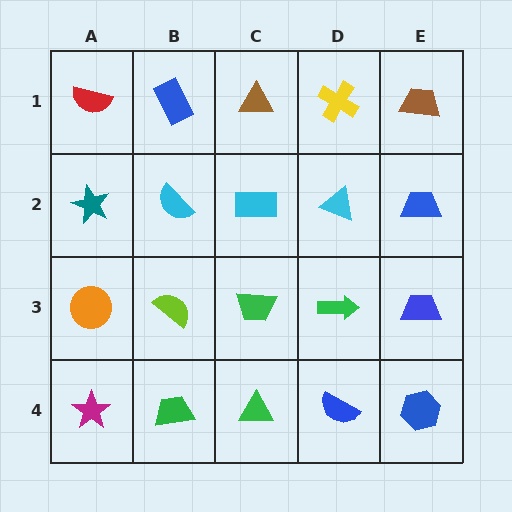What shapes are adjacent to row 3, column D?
A cyan triangle (row 2, column D), a blue semicircle (row 4, column D), a green trapezoid (row 3, column C), a blue trapezoid (row 3, column E).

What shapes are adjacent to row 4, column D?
A green arrow (row 3, column D), a green triangle (row 4, column C), a blue hexagon (row 4, column E).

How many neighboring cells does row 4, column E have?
2.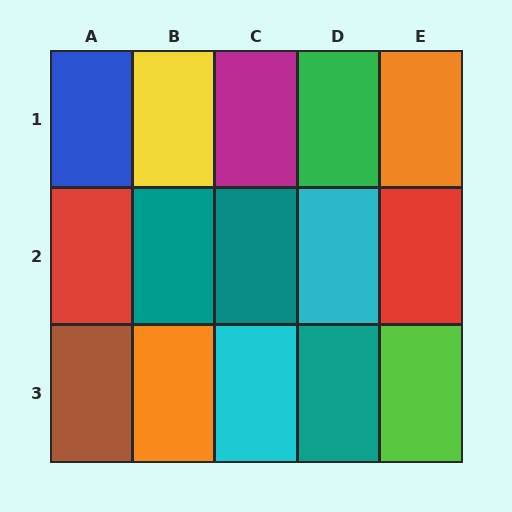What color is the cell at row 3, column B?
Orange.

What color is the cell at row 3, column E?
Lime.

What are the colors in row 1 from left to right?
Blue, yellow, magenta, green, orange.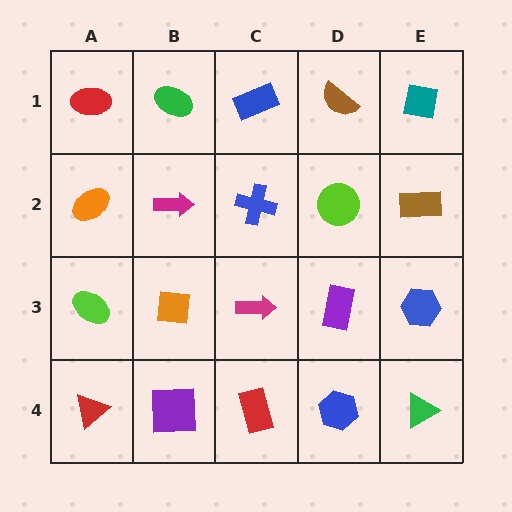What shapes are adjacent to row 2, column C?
A blue rectangle (row 1, column C), a magenta arrow (row 3, column C), a magenta arrow (row 2, column B), a lime circle (row 2, column D).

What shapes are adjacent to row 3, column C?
A blue cross (row 2, column C), a red rectangle (row 4, column C), an orange square (row 3, column B), a purple rectangle (row 3, column D).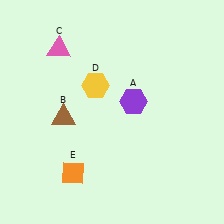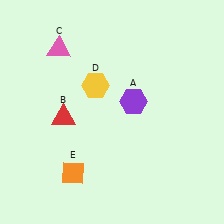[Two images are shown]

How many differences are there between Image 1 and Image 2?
There is 1 difference between the two images.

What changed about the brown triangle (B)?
In Image 1, B is brown. In Image 2, it changed to red.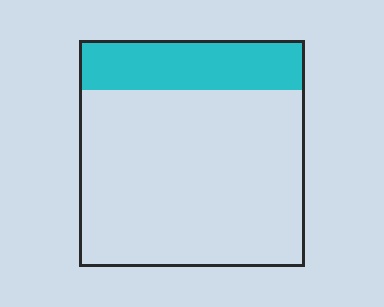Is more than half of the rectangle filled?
No.